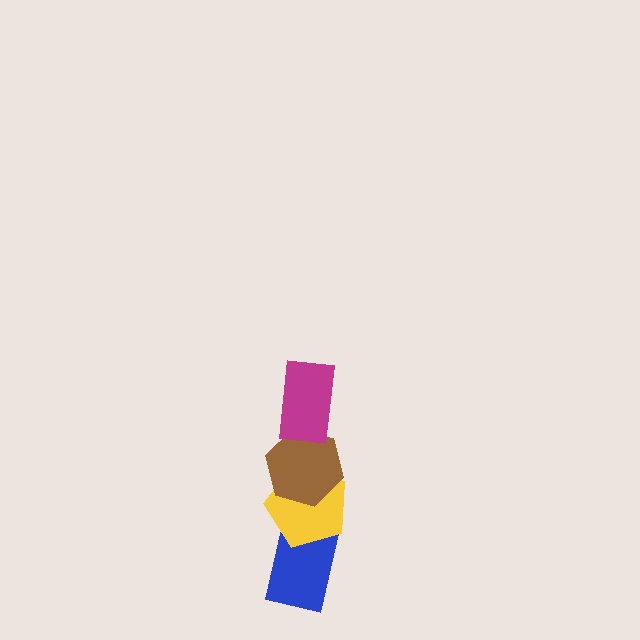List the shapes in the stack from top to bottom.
From top to bottom: the magenta rectangle, the brown hexagon, the yellow pentagon, the blue rectangle.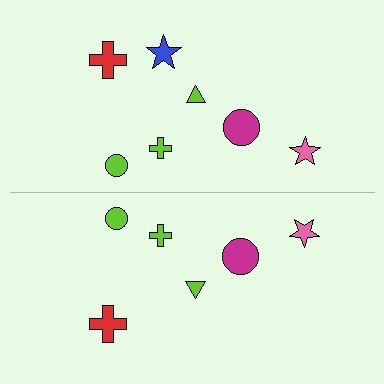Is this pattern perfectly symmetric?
No, the pattern is not perfectly symmetric. A blue star is missing from the bottom side.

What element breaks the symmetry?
A blue star is missing from the bottom side.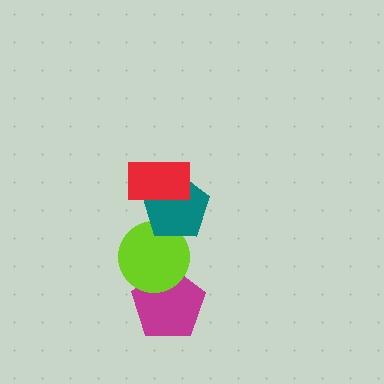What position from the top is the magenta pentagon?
The magenta pentagon is 4th from the top.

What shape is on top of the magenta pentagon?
The lime circle is on top of the magenta pentagon.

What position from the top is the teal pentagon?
The teal pentagon is 2nd from the top.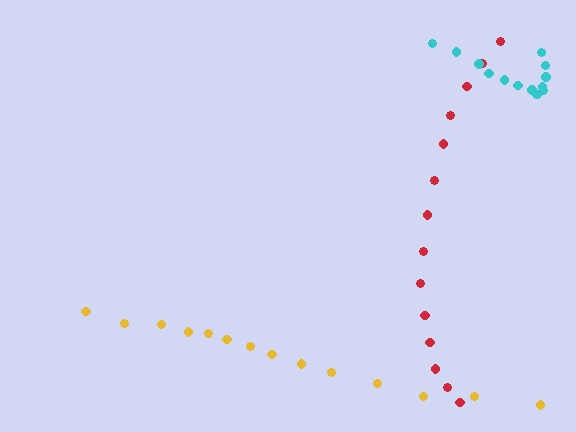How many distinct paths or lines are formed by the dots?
There are 3 distinct paths.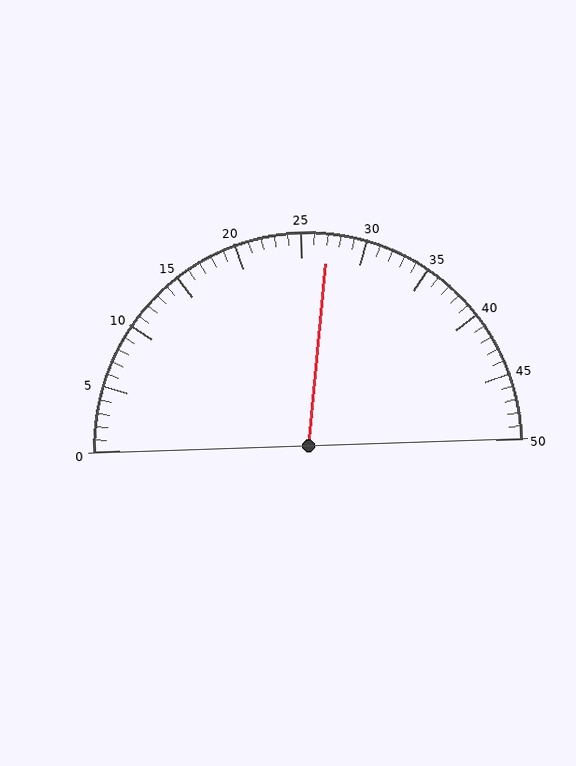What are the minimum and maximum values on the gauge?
The gauge ranges from 0 to 50.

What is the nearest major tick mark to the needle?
The nearest major tick mark is 25.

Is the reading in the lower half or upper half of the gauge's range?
The reading is in the upper half of the range (0 to 50).